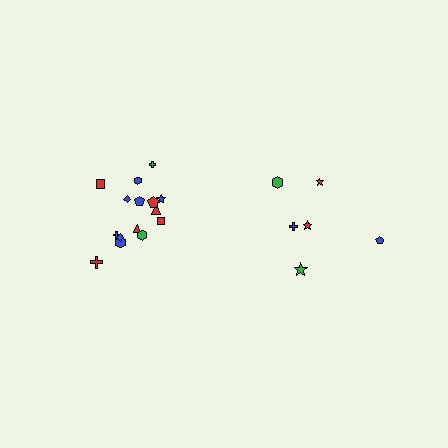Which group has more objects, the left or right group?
The left group.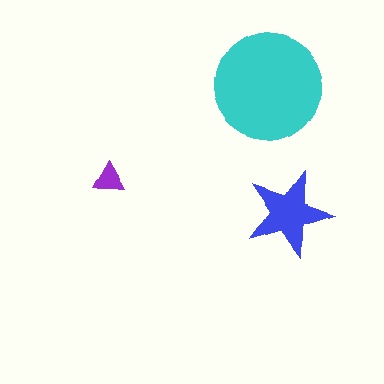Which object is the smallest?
The purple triangle.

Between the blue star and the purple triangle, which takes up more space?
The blue star.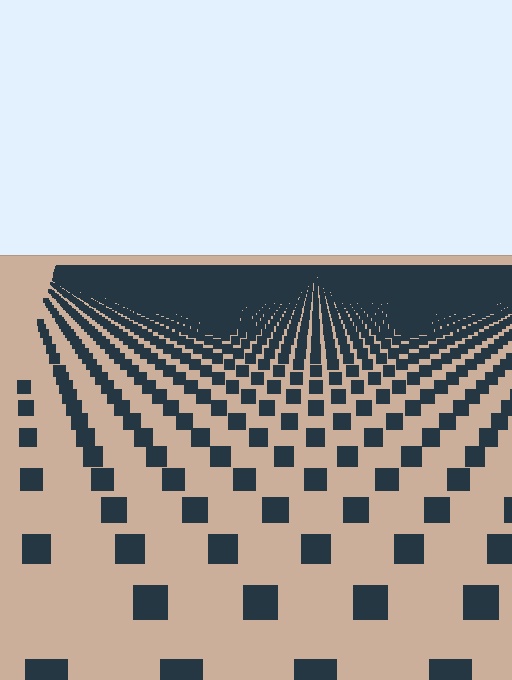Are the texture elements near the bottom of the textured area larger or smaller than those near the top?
Larger. Near the bottom, elements are closer to the viewer and appear at a bigger on-screen size.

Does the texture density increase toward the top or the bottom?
Density increases toward the top.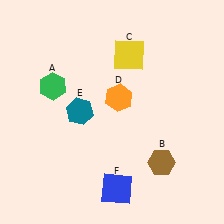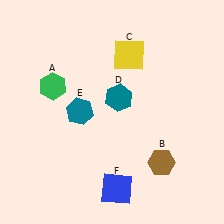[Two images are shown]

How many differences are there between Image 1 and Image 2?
There is 1 difference between the two images.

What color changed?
The hexagon (D) changed from orange in Image 1 to teal in Image 2.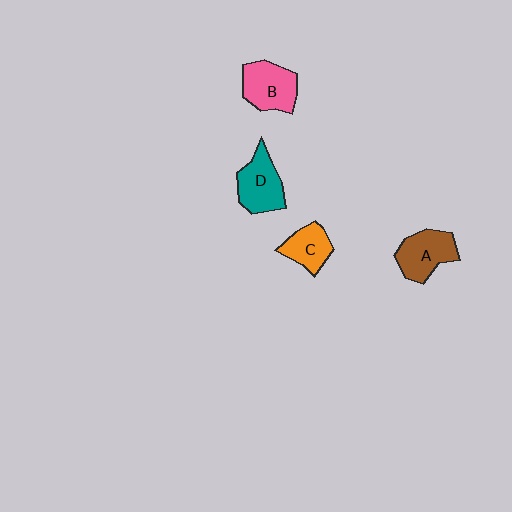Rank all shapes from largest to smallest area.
From largest to smallest: B (pink), D (teal), A (brown), C (orange).